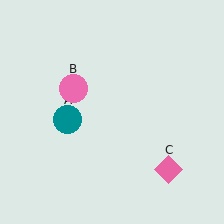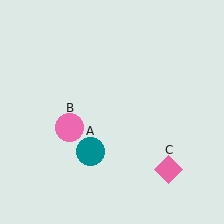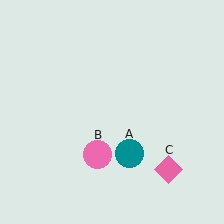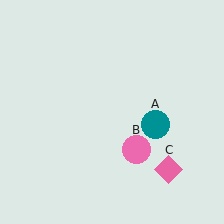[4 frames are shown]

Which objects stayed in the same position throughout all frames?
Pink diamond (object C) remained stationary.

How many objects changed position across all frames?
2 objects changed position: teal circle (object A), pink circle (object B).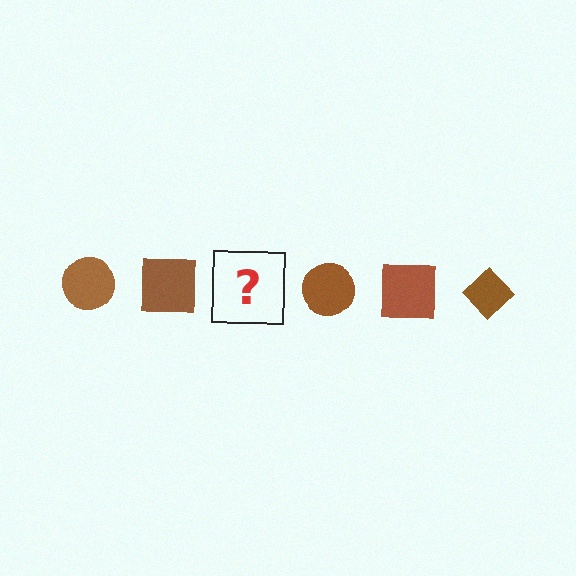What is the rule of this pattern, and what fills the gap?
The rule is that the pattern cycles through circle, square, diamond shapes in brown. The gap should be filled with a brown diamond.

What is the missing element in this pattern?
The missing element is a brown diamond.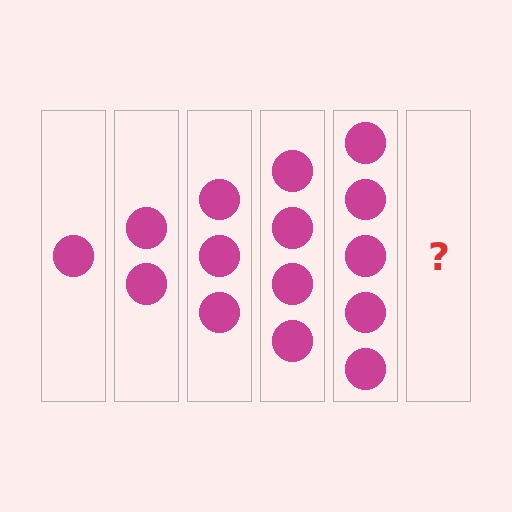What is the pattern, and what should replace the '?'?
The pattern is that each step adds one more circle. The '?' should be 6 circles.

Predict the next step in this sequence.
The next step is 6 circles.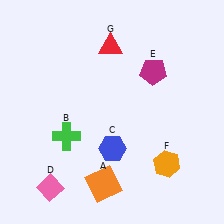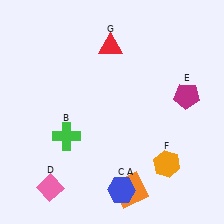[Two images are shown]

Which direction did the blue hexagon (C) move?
The blue hexagon (C) moved down.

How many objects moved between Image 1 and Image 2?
3 objects moved between the two images.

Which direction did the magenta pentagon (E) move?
The magenta pentagon (E) moved right.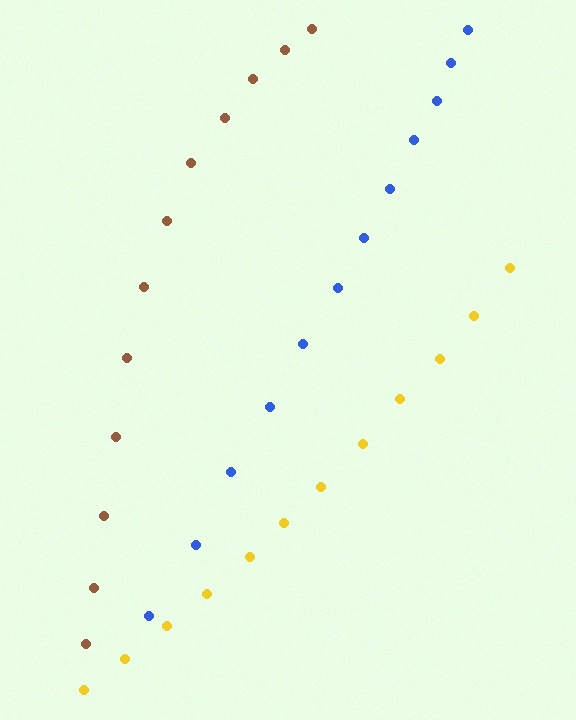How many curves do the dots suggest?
There are 3 distinct paths.